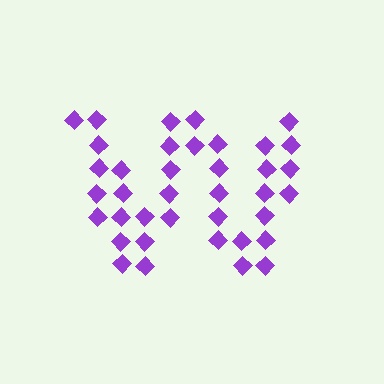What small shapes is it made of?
It is made of small diamonds.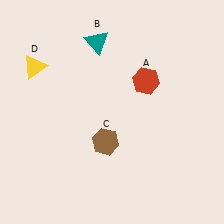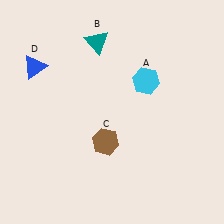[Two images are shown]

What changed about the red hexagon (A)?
In Image 1, A is red. In Image 2, it changed to cyan.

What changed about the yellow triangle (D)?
In Image 1, D is yellow. In Image 2, it changed to blue.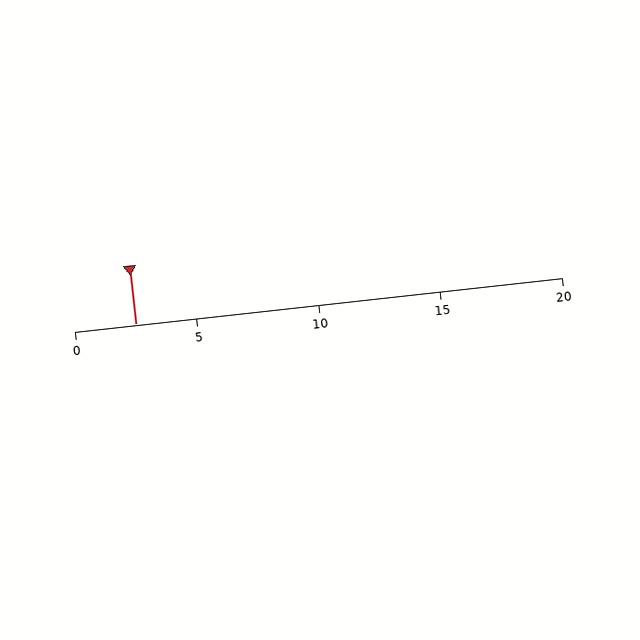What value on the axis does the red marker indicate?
The marker indicates approximately 2.5.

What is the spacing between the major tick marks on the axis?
The major ticks are spaced 5 apart.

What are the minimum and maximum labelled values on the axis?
The axis runs from 0 to 20.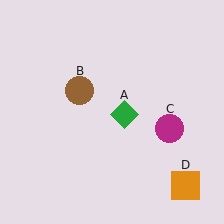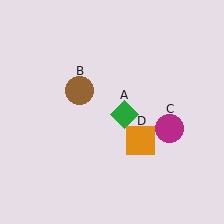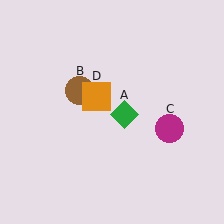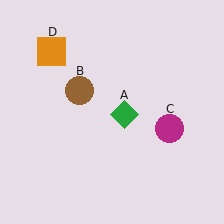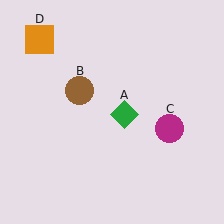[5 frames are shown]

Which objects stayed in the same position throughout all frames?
Green diamond (object A) and brown circle (object B) and magenta circle (object C) remained stationary.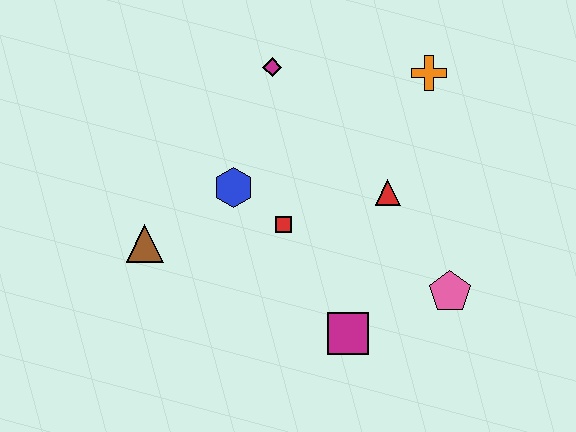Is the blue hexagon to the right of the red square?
No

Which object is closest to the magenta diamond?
The blue hexagon is closest to the magenta diamond.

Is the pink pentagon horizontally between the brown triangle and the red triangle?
No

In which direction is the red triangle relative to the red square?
The red triangle is to the right of the red square.